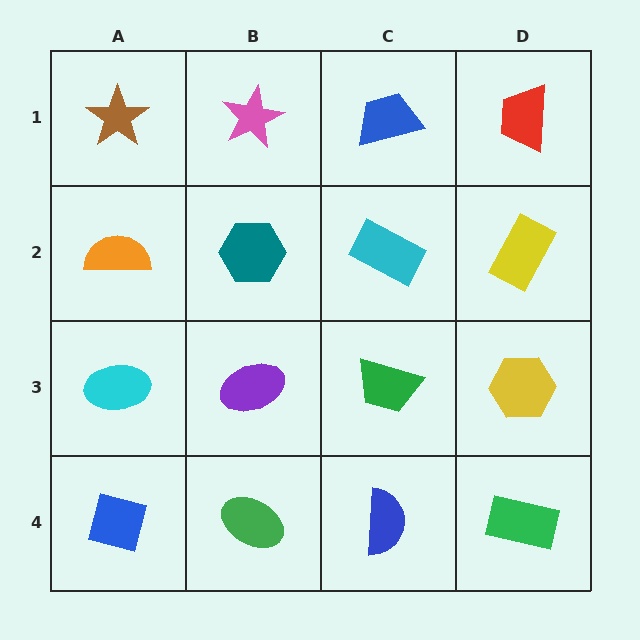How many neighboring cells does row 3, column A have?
3.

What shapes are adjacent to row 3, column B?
A teal hexagon (row 2, column B), a green ellipse (row 4, column B), a cyan ellipse (row 3, column A), a green trapezoid (row 3, column C).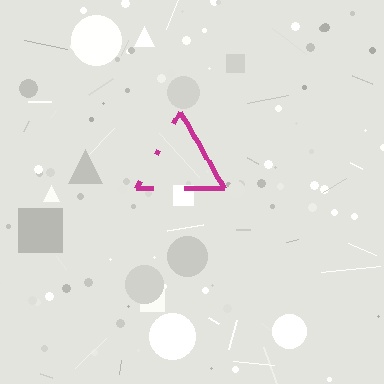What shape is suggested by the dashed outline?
The dashed outline suggests a triangle.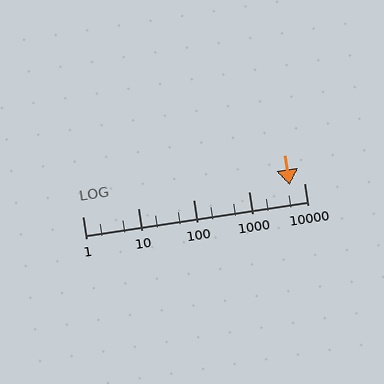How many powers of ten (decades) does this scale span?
The scale spans 4 decades, from 1 to 10000.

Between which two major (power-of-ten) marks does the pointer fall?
The pointer is between 1000 and 10000.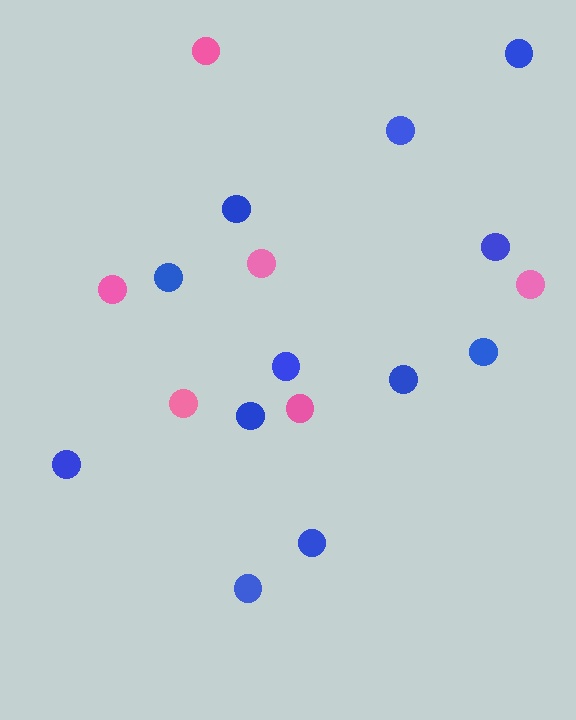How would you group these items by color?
There are 2 groups: one group of blue circles (12) and one group of pink circles (6).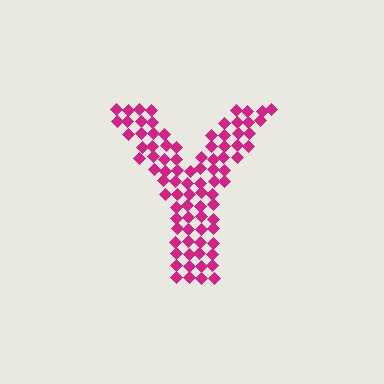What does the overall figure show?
The overall figure shows the letter Y.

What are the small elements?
The small elements are diamonds.